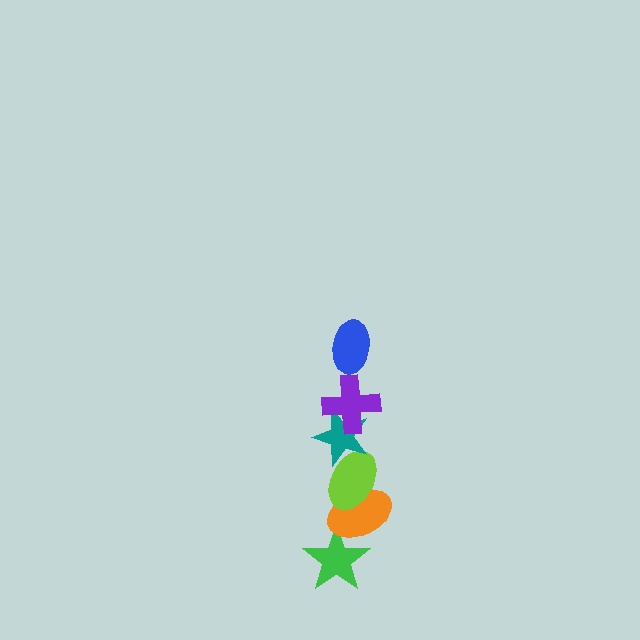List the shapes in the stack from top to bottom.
From top to bottom: the blue ellipse, the purple cross, the teal star, the lime ellipse, the orange ellipse, the green star.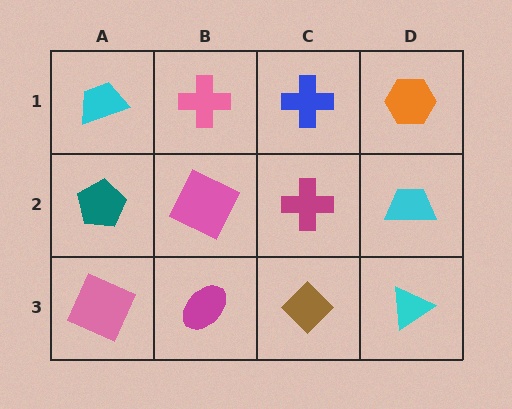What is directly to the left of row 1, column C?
A pink cross.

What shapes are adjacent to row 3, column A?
A teal pentagon (row 2, column A), a magenta ellipse (row 3, column B).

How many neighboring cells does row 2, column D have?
3.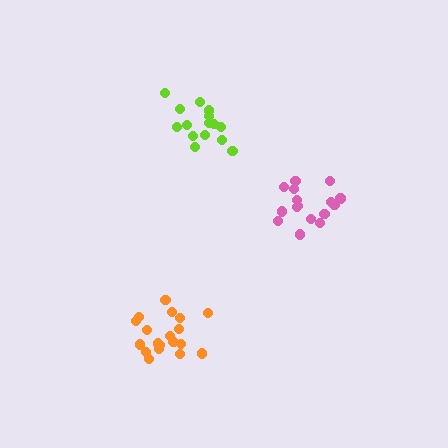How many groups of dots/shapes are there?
There are 3 groups.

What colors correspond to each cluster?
The clusters are colored: orange, lime, pink.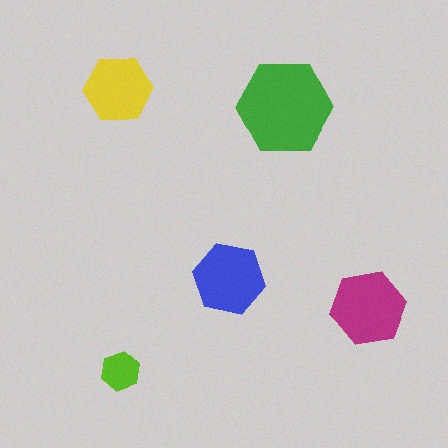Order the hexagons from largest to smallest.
the green one, the magenta one, the blue one, the yellow one, the lime one.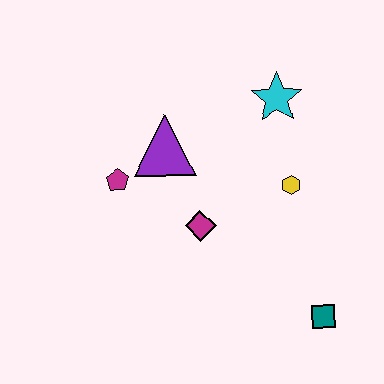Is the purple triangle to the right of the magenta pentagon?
Yes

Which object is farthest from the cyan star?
The teal square is farthest from the cyan star.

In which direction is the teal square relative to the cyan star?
The teal square is below the cyan star.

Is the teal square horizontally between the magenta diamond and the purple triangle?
No